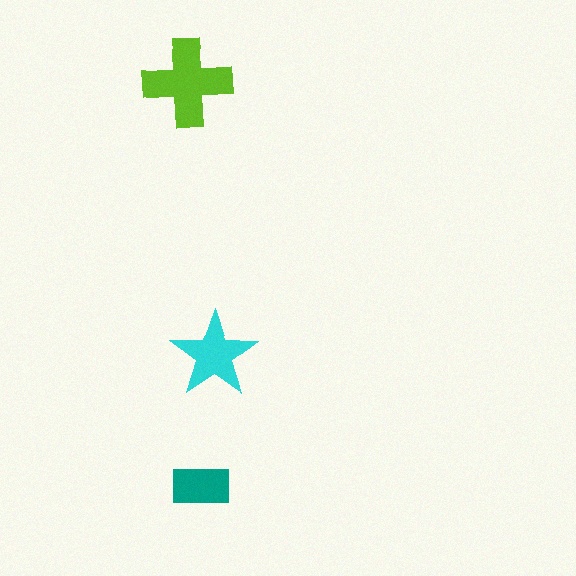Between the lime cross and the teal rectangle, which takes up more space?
The lime cross.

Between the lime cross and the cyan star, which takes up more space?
The lime cross.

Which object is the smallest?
The teal rectangle.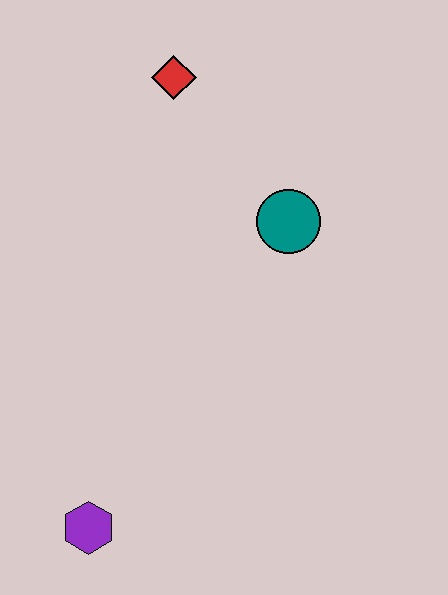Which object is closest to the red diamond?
The teal circle is closest to the red diamond.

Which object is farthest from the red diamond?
The purple hexagon is farthest from the red diamond.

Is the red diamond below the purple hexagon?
No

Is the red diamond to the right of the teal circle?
No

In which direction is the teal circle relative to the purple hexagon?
The teal circle is above the purple hexagon.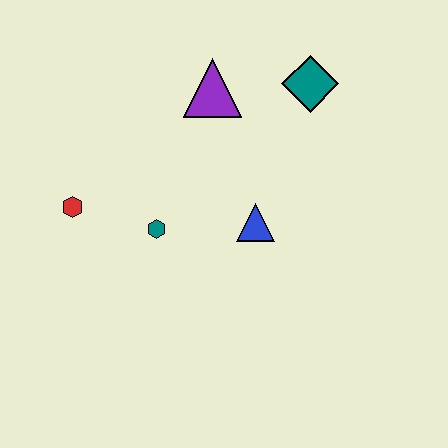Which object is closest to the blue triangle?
The teal hexagon is closest to the blue triangle.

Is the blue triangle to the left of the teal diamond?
Yes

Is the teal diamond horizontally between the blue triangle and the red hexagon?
No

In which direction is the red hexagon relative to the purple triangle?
The red hexagon is to the left of the purple triangle.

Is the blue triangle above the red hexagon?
No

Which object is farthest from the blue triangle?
The red hexagon is farthest from the blue triangle.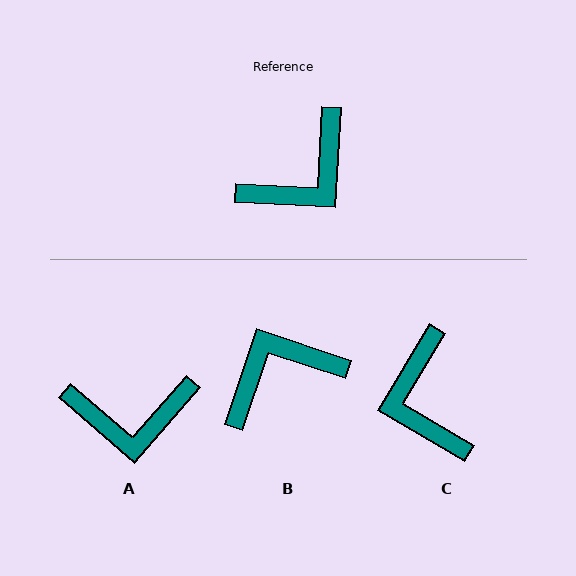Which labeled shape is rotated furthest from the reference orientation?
B, about 165 degrees away.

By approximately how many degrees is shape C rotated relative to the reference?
Approximately 118 degrees clockwise.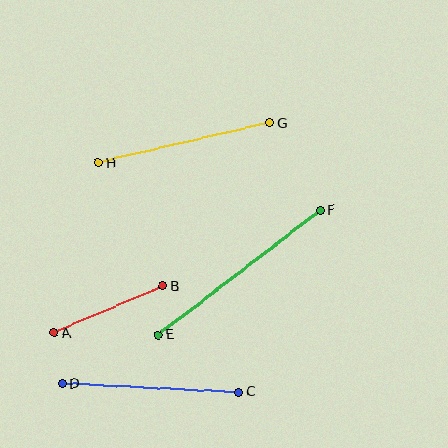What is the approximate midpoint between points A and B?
The midpoint is at approximately (109, 309) pixels.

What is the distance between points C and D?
The distance is approximately 177 pixels.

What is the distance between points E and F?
The distance is approximately 204 pixels.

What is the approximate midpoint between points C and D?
The midpoint is at approximately (150, 388) pixels.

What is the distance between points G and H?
The distance is approximately 176 pixels.